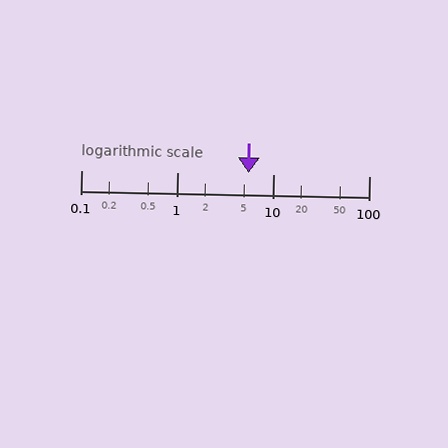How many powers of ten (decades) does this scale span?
The scale spans 3 decades, from 0.1 to 100.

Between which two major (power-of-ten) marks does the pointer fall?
The pointer is between 1 and 10.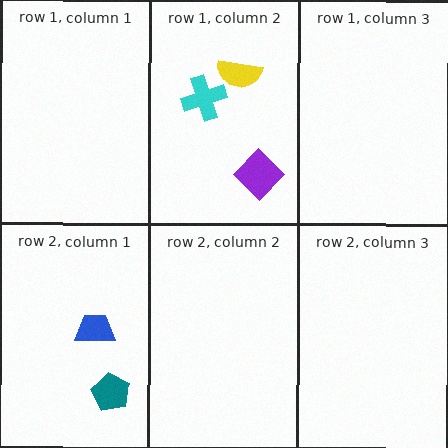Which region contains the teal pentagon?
The row 2, column 1 region.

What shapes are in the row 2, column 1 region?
The teal pentagon, the blue trapezoid.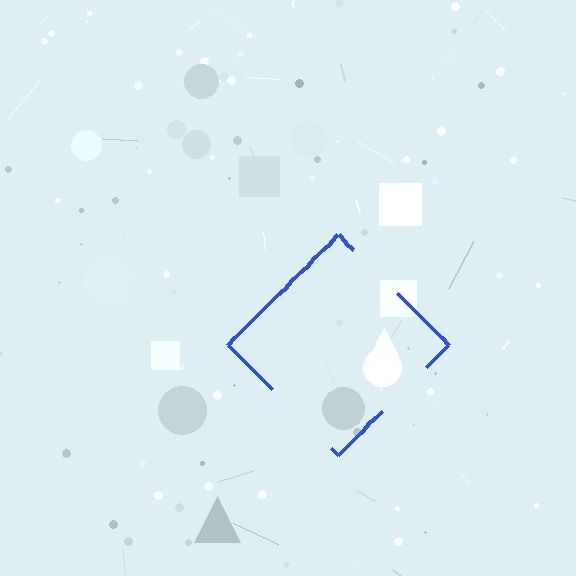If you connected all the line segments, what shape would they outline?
They would outline a diamond.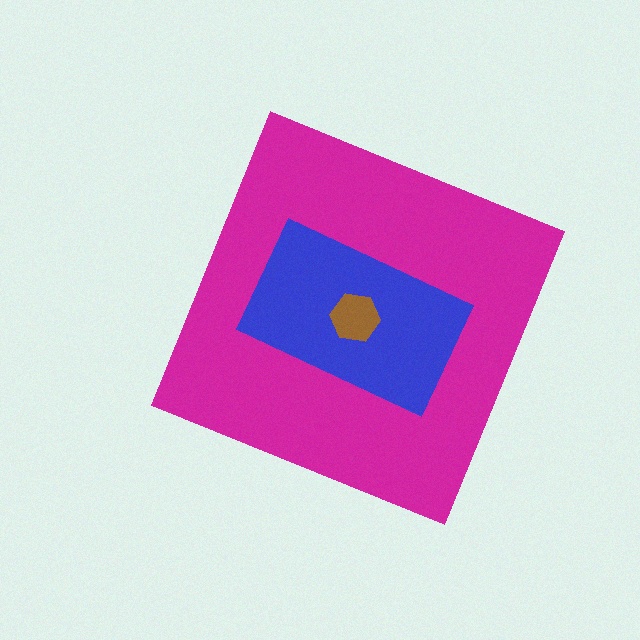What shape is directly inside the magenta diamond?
The blue rectangle.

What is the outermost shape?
The magenta diamond.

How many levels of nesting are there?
3.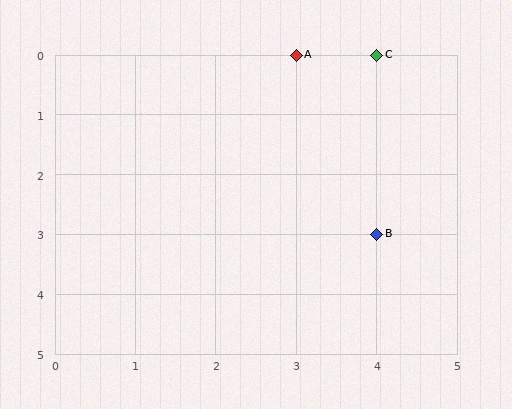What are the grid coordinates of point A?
Point A is at grid coordinates (3, 0).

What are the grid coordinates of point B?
Point B is at grid coordinates (4, 3).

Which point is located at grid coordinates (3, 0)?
Point A is at (3, 0).